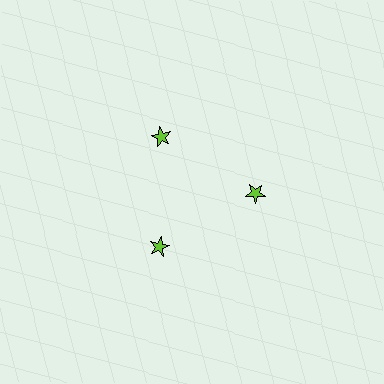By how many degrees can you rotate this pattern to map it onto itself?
The pattern maps onto itself every 120 degrees of rotation.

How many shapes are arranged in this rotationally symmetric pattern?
There are 3 shapes, arranged in 3 groups of 1.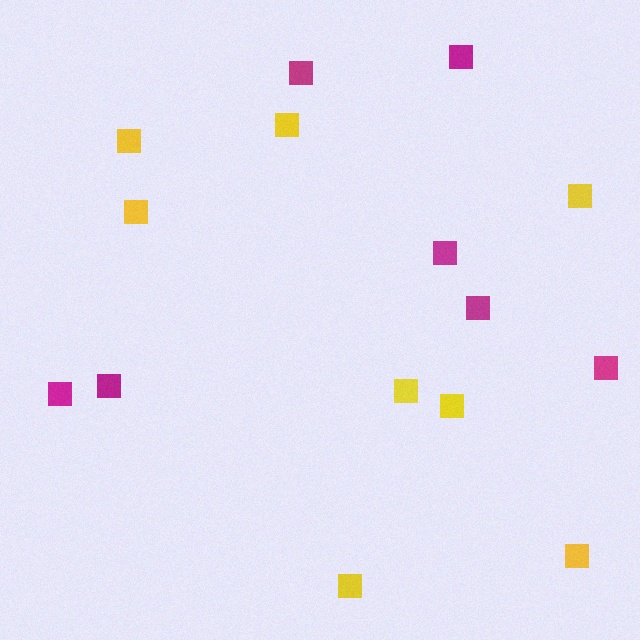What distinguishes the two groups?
There are 2 groups: one group of yellow squares (8) and one group of magenta squares (7).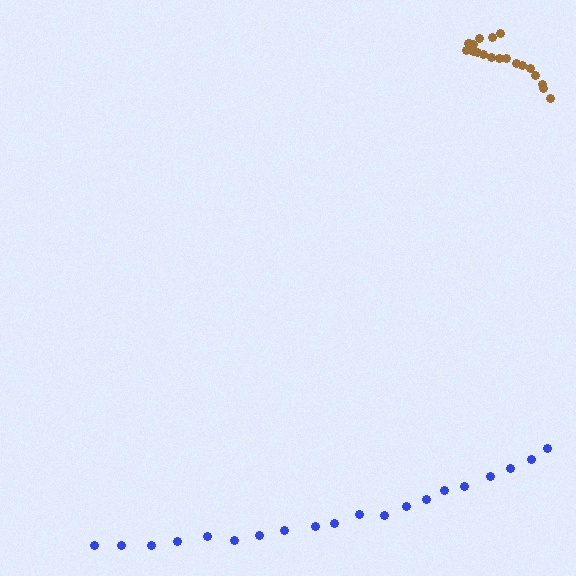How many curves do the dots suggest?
There are 2 distinct paths.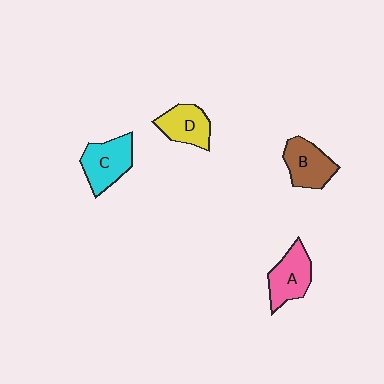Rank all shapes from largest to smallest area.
From largest to smallest: C (cyan), A (pink), B (brown), D (yellow).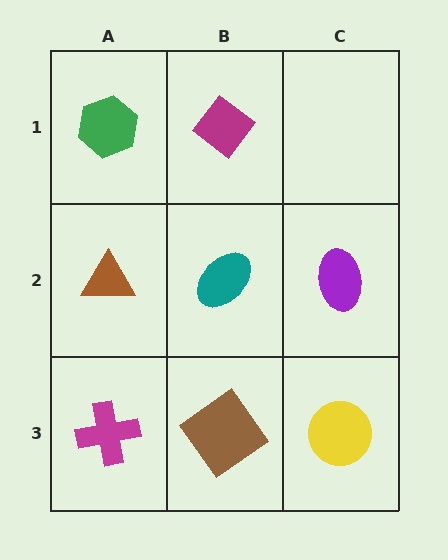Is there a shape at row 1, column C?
No, that cell is empty.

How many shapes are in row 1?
2 shapes.